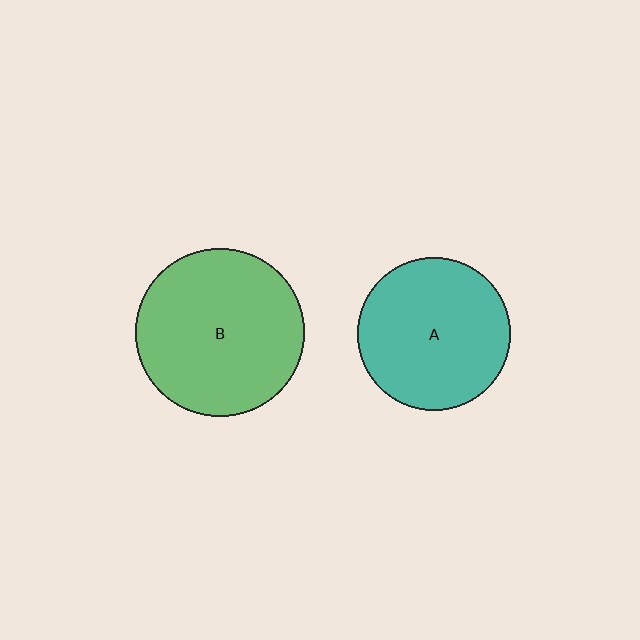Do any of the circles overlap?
No, none of the circles overlap.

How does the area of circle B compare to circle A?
Approximately 1.2 times.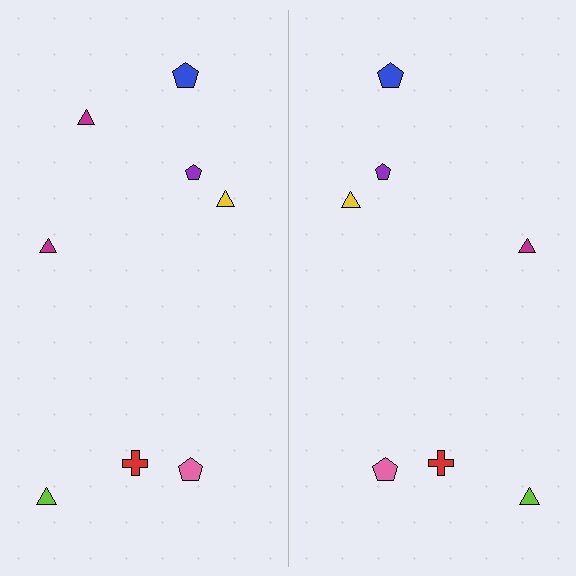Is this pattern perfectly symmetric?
No, the pattern is not perfectly symmetric. A magenta triangle is missing from the right side.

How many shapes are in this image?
There are 15 shapes in this image.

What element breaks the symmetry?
A magenta triangle is missing from the right side.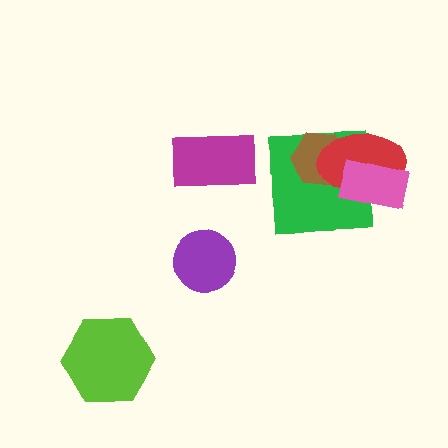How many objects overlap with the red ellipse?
3 objects overlap with the red ellipse.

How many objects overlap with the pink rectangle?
2 objects overlap with the pink rectangle.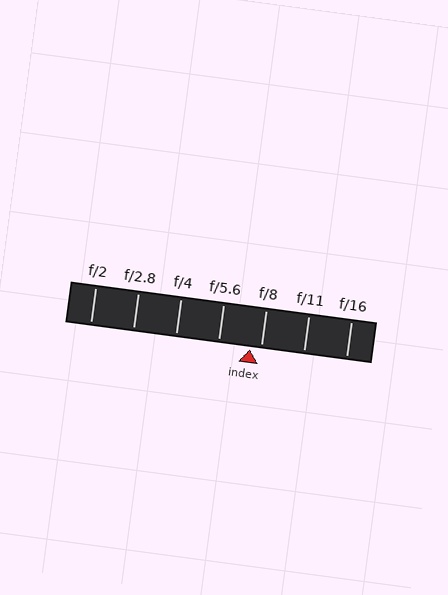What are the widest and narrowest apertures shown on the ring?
The widest aperture shown is f/2 and the narrowest is f/16.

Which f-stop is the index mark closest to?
The index mark is closest to f/8.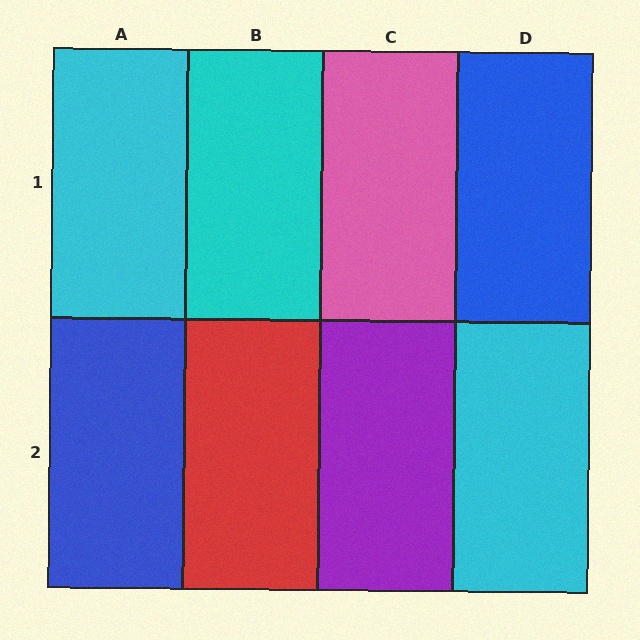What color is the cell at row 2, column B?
Red.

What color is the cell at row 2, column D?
Cyan.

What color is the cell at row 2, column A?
Blue.